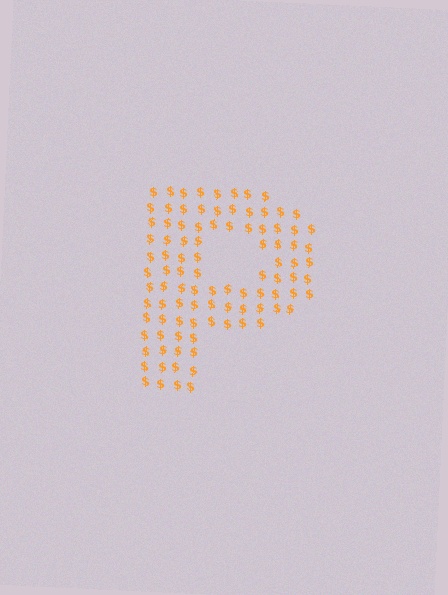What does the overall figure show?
The overall figure shows the letter P.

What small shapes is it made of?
It is made of small dollar signs.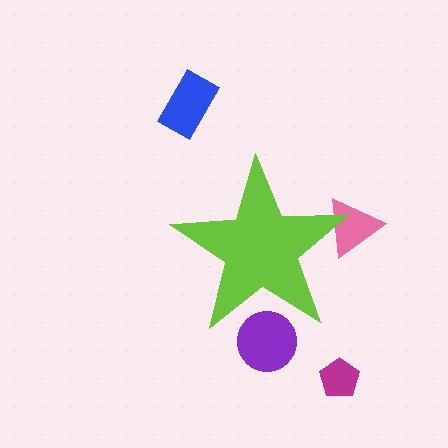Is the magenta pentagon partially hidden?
No, the magenta pentagon is fully visible.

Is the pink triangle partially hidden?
Yes, the pink triangle is partially hidden behind the lime star.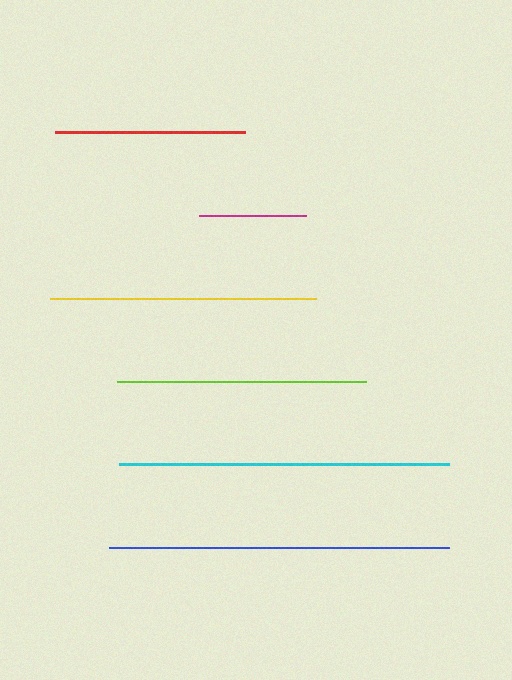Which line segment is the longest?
The blue line is the longest at approximately 340 pixels.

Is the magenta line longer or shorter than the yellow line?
The yellow line is longer than the magenta line.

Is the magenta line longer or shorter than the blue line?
The blue line is longer than the magenta line.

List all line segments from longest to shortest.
From longest to shortest: blue, cyan, yellow, lime, red, magenta.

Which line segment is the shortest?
The magenta line is the shortest at approximately 108 pixels.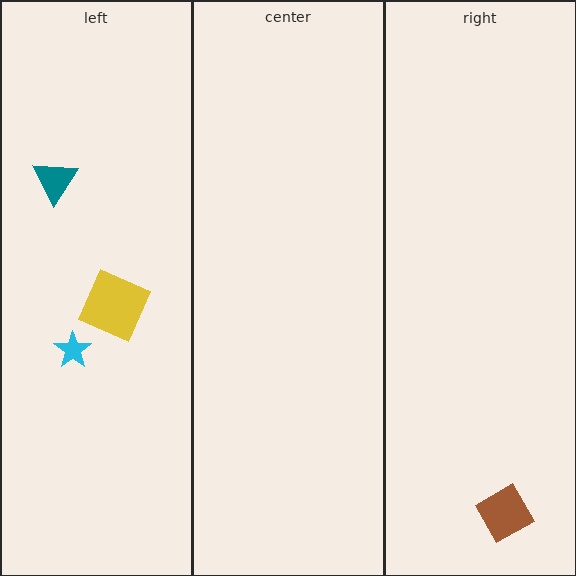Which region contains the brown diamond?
The right region.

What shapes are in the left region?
The yellow square, the cyan star, the teal triangle.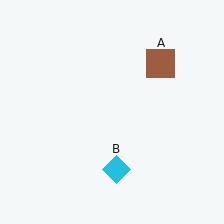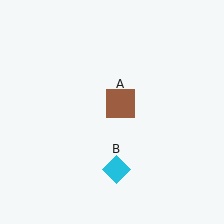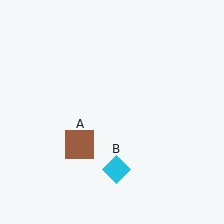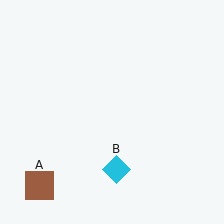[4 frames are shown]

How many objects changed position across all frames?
1 object changed position: brown square (object A).